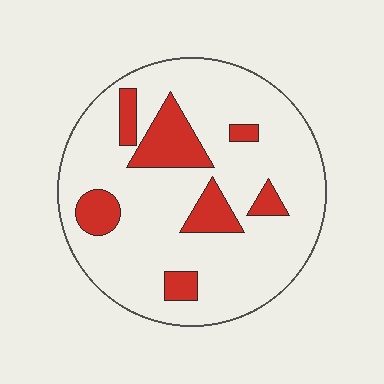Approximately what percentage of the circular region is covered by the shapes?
Approximately 20%.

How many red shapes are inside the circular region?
7.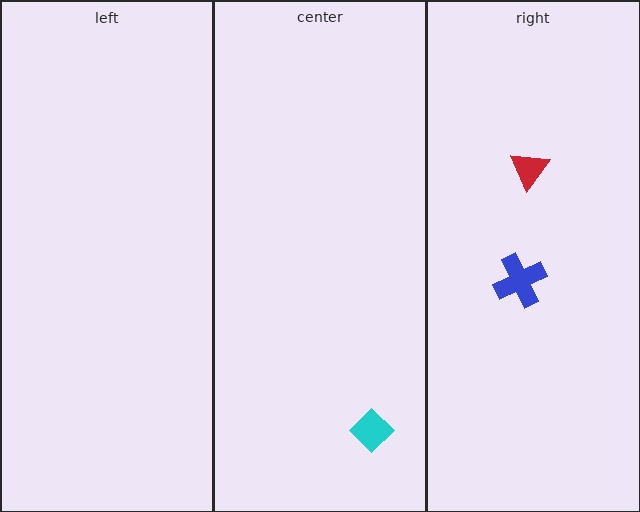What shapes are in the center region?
The cyan diamond.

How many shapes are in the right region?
2.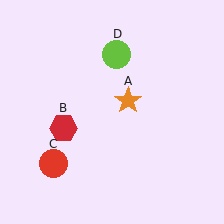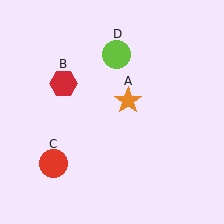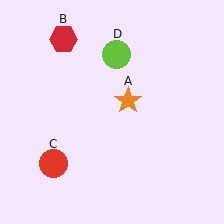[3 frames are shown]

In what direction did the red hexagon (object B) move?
The red hexagon (object B) moved up.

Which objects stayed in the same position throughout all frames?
Orange star (object A) and red circle (object C) and lime circle (object D) remained stationary.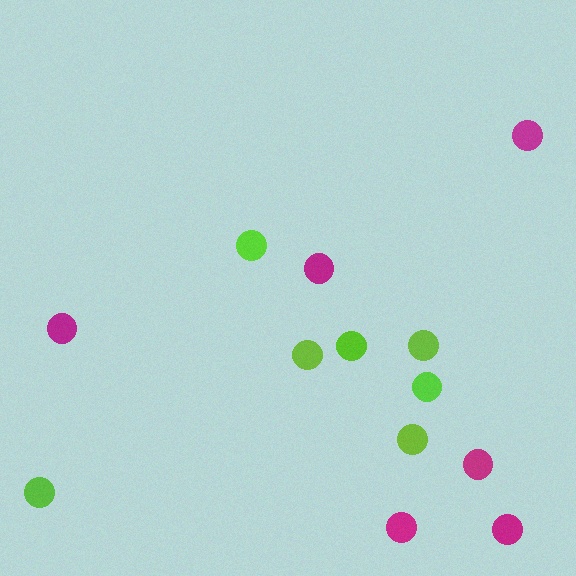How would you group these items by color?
There are 2 groups: one group of lime circles (7) and one group of magenta circles (6).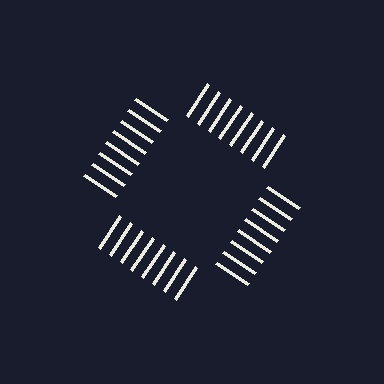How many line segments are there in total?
32 — 8 along each of the 4 edges.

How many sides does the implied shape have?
4 sides — the line-ends trace a square.